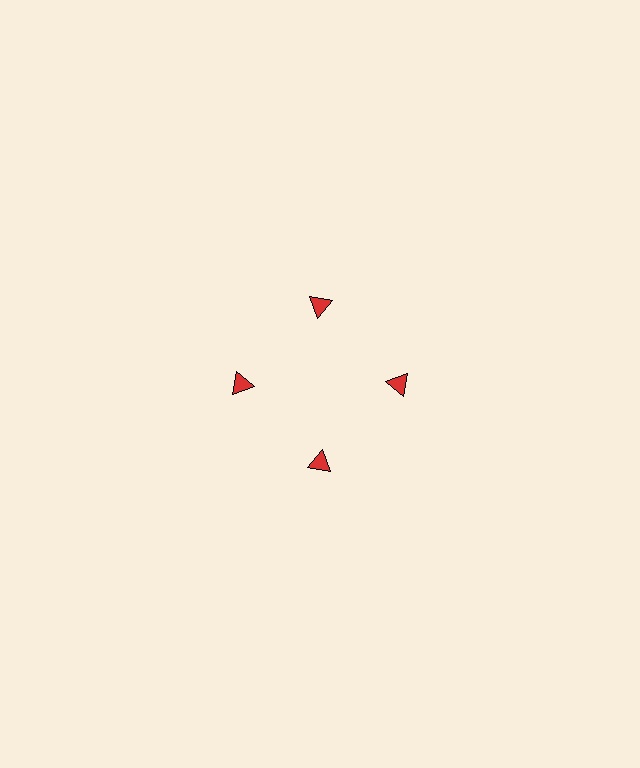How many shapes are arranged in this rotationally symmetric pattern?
There are 4 shapes, arranged in 4 groups of 1.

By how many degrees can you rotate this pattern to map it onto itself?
The pattern maps onto itself every 90 degrees of rotation.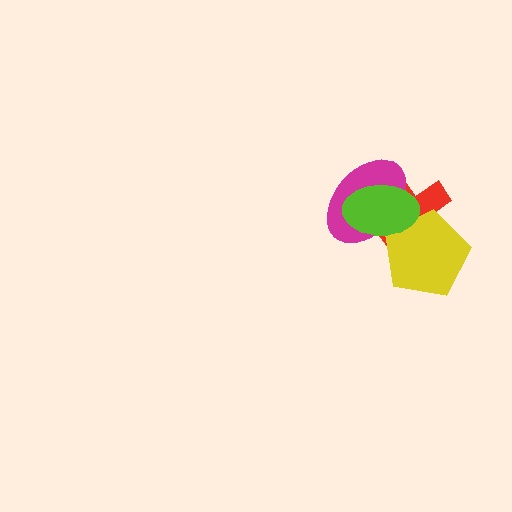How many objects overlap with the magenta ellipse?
3 objects overlap with the magenta ellipse.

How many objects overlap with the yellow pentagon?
3 objects overlap with the yellow pentagon.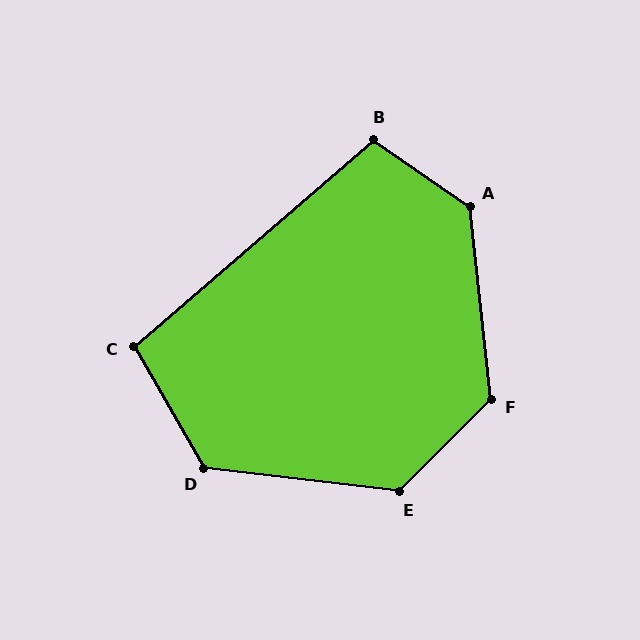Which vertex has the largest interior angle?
A, at approximately 131 degrees.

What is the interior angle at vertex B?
Approximately 104 degrees (obtuse).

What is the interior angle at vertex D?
Approximately 127 degrees (obtuse).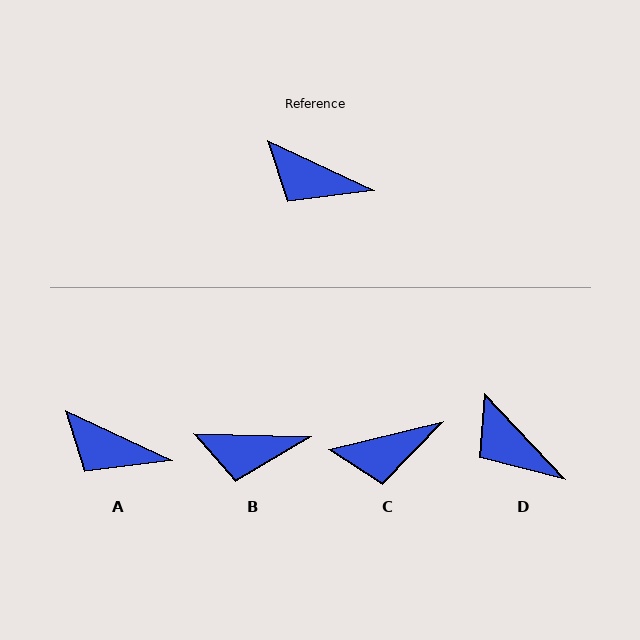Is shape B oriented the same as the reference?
No, it is off by about 24 degrees.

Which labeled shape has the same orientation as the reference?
A.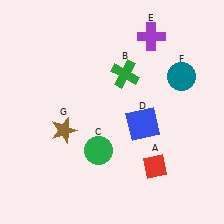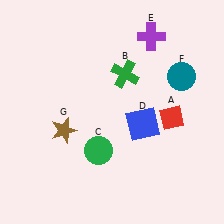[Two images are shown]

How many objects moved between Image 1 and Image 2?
1 object moved between the two images.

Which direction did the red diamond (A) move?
The red diamond (A) moved up.